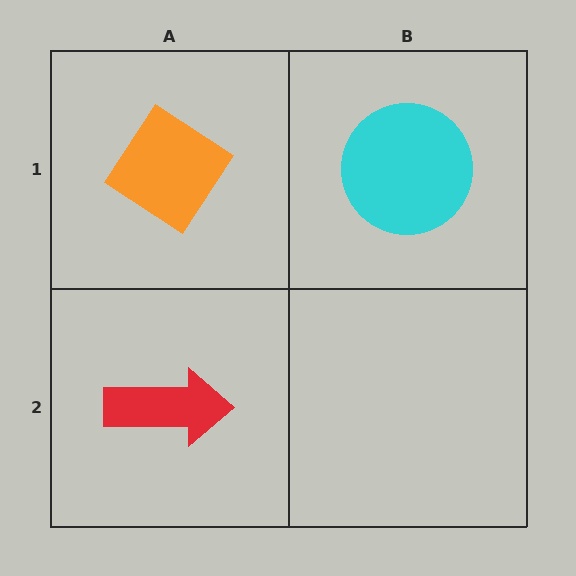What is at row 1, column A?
An orange diamond.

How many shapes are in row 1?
2 shapes.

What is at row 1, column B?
A cyan circle.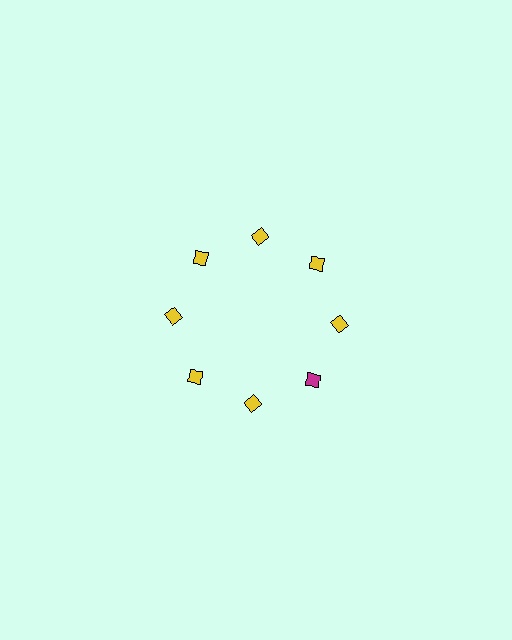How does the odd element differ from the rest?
It has a different color: magenta instead of yellow.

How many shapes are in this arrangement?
There are 8 shapes arranged in a ring pattern.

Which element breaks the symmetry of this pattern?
The magenta diamond at roughly the 4 o'clock position breaks the symmetry. All other shapes are yellow diamonds.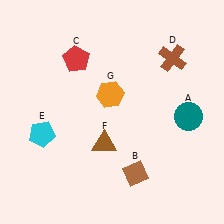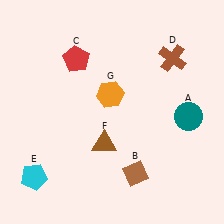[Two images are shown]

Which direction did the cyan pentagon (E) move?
The cyan pentagon (E) moved down.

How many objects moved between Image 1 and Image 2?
1 object moved between the two images.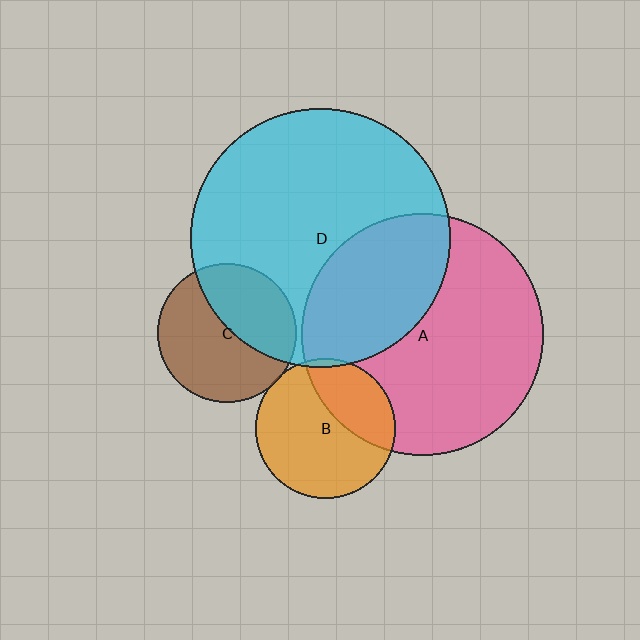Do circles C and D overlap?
Yes.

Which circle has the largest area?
Circle D (cyan).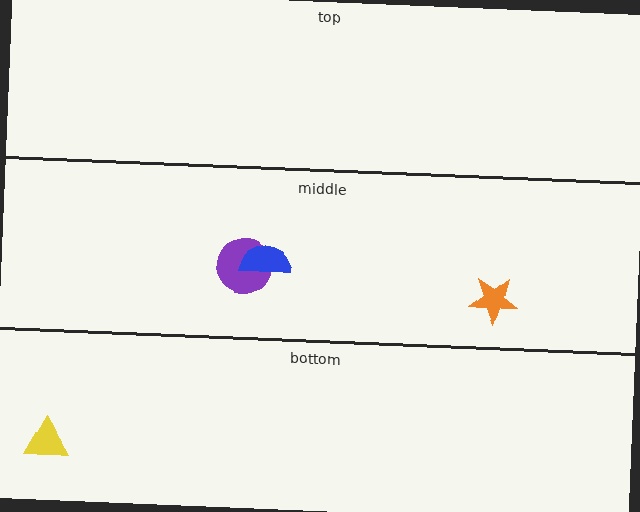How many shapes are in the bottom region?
1.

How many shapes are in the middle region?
3.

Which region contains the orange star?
The middle region.